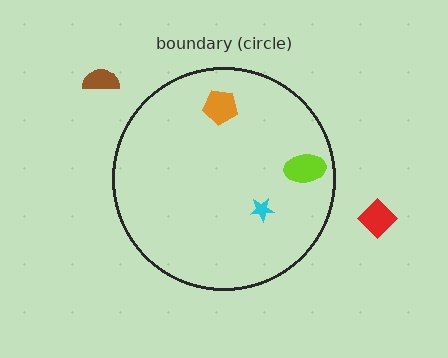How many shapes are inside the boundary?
3 inside, 2 outside.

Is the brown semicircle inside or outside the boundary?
Outside.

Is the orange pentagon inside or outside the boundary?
Inside.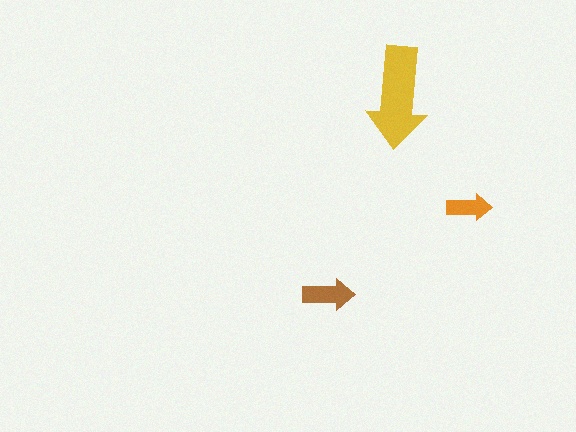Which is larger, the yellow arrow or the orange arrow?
The yellow one.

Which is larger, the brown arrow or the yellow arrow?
The yellow one.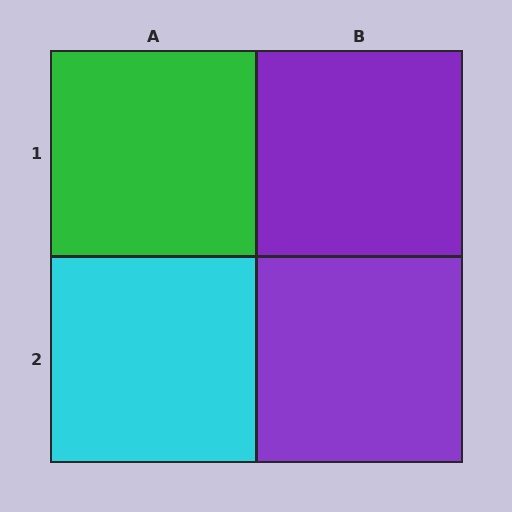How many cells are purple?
2 cells are purple.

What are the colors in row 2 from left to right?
Cyan, purple.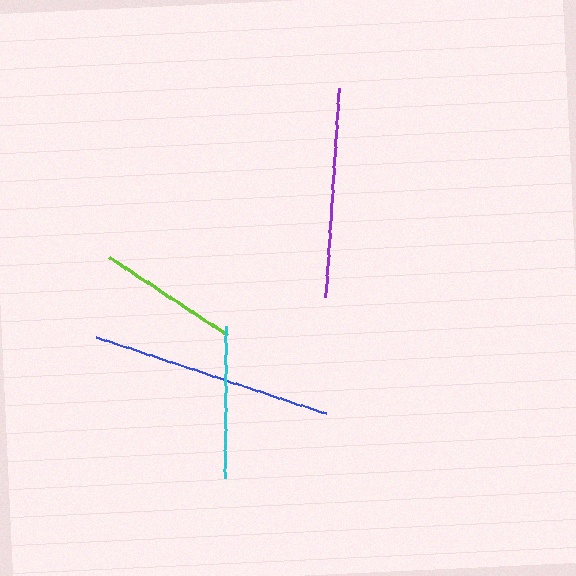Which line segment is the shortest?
The lime line is the shortest at approximately 142 pixels.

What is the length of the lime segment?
The lime segment is approximately 142 pixels long.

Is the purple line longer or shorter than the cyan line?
The purple line is longer than the cyan line.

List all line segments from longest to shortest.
From longest to shortest: blue, purple, cyan, lime.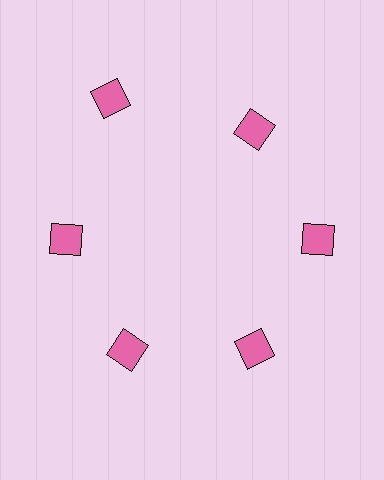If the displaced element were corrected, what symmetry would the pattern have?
It would have 6-fold rotational symmetry — the pattern would map onto itself every 60 degrees.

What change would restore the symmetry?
The symmetry would be restored by moving it inward, back onto the ring so that all 6 squares sit at equal angles and equal distance from the center.